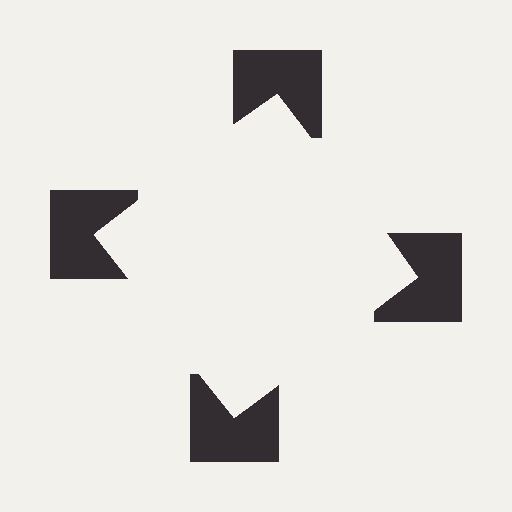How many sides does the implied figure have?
4 sides.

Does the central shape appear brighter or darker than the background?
It typically appears slightly brighter than the background, even though no actual brightness change is drawn.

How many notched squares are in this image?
There are 4 — one at each vertex of the illusory square.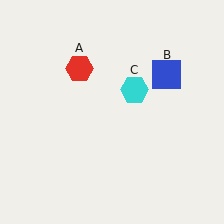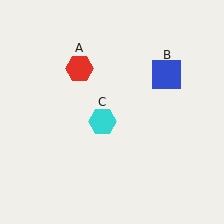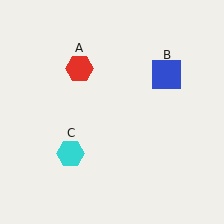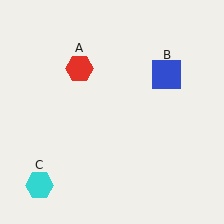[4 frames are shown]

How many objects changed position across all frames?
1 object changed position: cyan hexagon (object C).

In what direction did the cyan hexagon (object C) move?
The cyan hexagon (object C) moved down and to the left.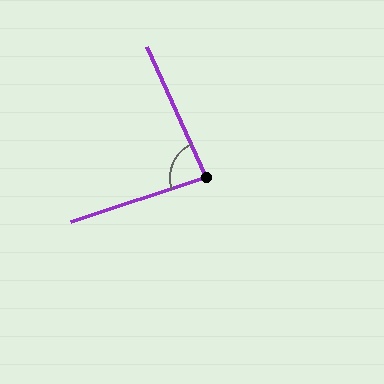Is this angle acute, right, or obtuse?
It is acute.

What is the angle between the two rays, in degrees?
Approximately 84 degrees.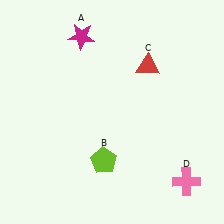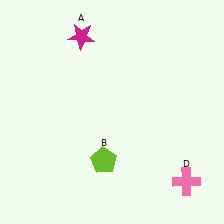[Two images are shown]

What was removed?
The red triangle (C) was removed in Image 2.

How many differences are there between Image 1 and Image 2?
There is 1 difference between the two images.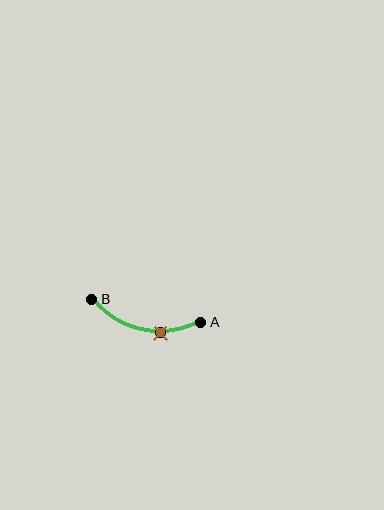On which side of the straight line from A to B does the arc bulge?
The arc bulges below the straight line connecting A and B.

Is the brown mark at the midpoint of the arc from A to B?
No. The brown mark lies on the arc but is closer to endpoint A. The arc midpoint would be at the point on the curve equidistant along the arc from both A and B.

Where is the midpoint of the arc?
The arc midpoint is the point on the curve farthest from the straight line joining A and B. It sits below that line.